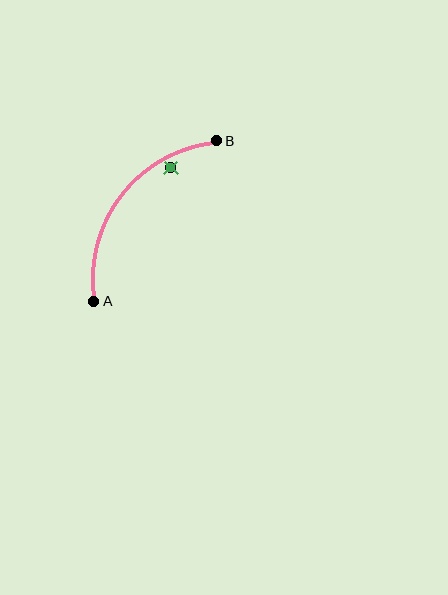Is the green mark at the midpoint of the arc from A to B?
No — the green mark does not lie on the arc at all. It sits slightly inside the curve.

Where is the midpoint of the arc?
The arc midpoint is the point on the curve farthest from the straight line joining A and B. It sits above and to the left of that line.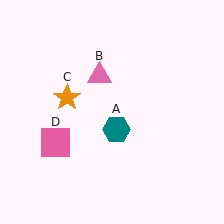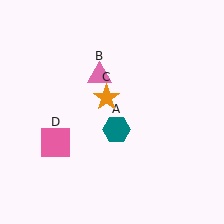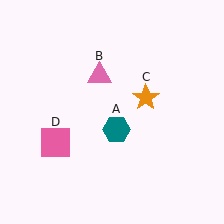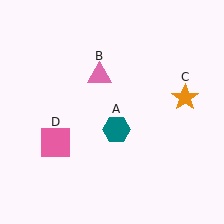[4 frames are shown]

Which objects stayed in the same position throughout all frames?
Teal hexagon (object A) and pink triangle (object B) and pink square (object D) remained stationary.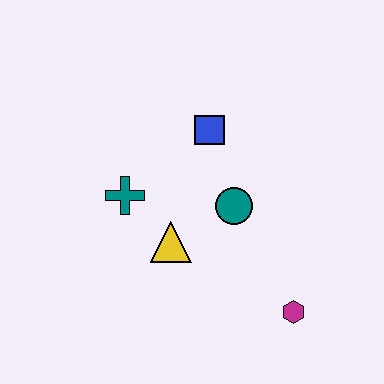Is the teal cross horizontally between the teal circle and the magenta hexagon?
No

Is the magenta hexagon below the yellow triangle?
Yes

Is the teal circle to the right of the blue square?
Yes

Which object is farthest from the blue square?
The magenta hexagon is farthest from the blue square.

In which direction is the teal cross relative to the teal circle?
The teal cross is to the left of the teal circle.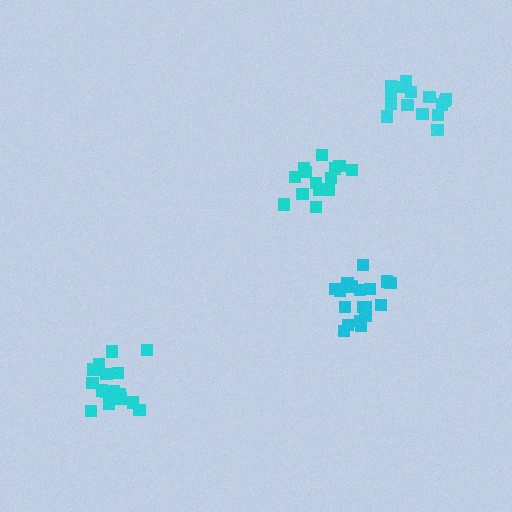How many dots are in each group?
Group 1: 18 dots, Group 2: 18 dots, Group 3: 15 dots, Group 4: 15 dots (66 total).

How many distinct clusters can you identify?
There are 4 distinct clusters.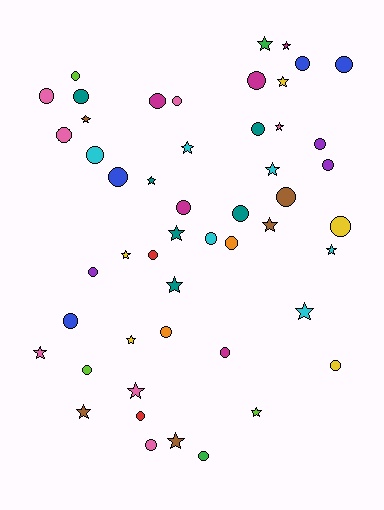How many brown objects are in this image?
There are 5 brown objects.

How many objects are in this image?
There are 50 objects.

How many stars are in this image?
There are 20 stars.